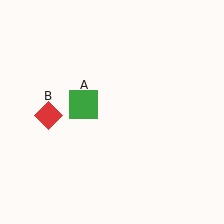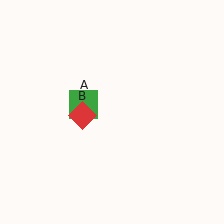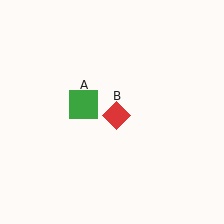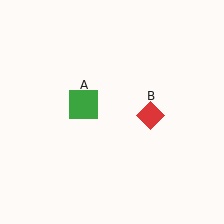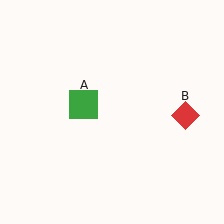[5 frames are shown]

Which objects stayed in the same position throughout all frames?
Green square (object A) remained stationary.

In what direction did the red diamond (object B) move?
The red diamond (object B) moved right.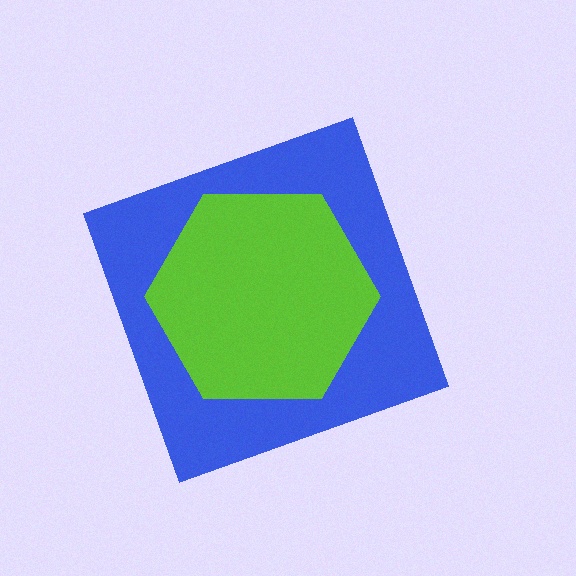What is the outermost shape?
The blue diamond.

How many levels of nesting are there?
2.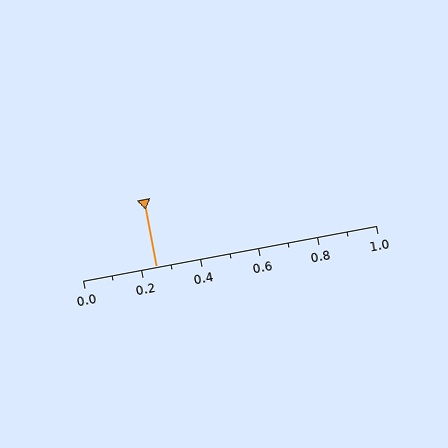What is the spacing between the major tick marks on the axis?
The major ticks are spaced 0.2 apart.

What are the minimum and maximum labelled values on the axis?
The axis runs from 0.0 to 1.0.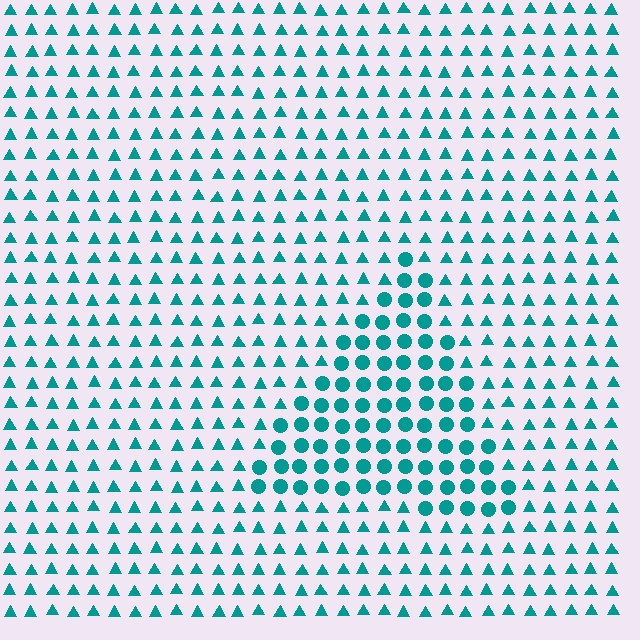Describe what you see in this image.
The image is filled with small teal elements arranged in a uniform grid. A triangle-shaped region contains circles, while the surrounding area contains triangles. The boundary is defined purely by the change in element shape.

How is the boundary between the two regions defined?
The boundary is defined by a change in element shape: circles inside vs. triangles outside. All elements share the same color and spacing.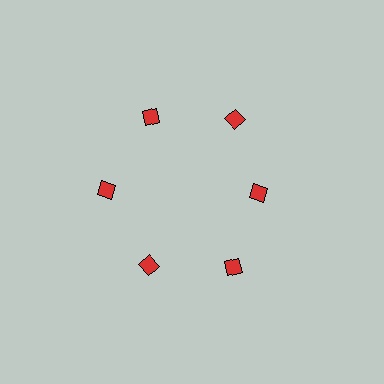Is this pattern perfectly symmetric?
No. The 6 red diamonds are arranged in a ring, but one element near the 3 o'clock position is pulled inward toward the center, breaking the 6-fold rotational symmetry.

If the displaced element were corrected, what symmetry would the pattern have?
It would have 6-fold rotational symmetry — the pattern would map onto itself every 60 degrees.